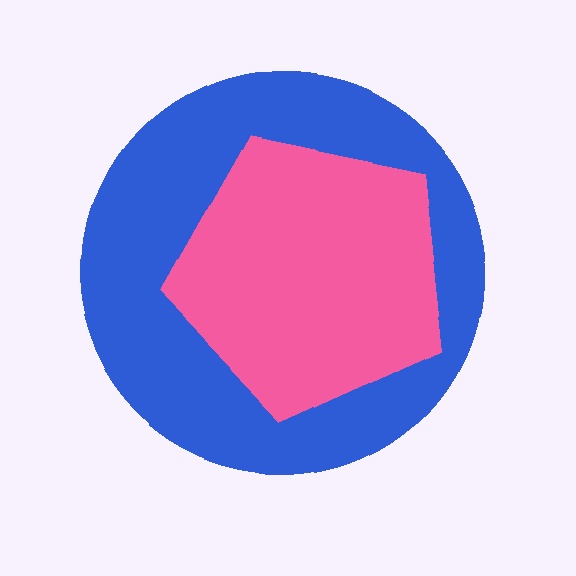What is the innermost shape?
The pink pentagon.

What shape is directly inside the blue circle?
The pink pentagon.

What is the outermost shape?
The blue circle.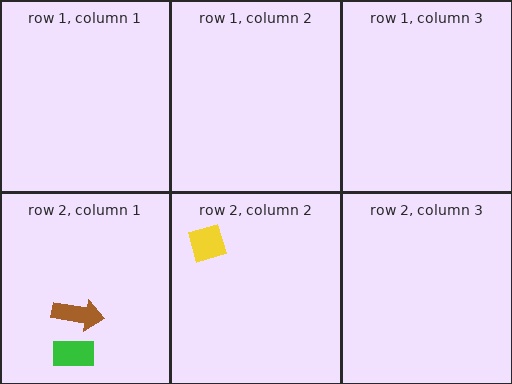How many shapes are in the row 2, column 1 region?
2.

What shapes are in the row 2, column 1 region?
The brown arrow, the green rectangle.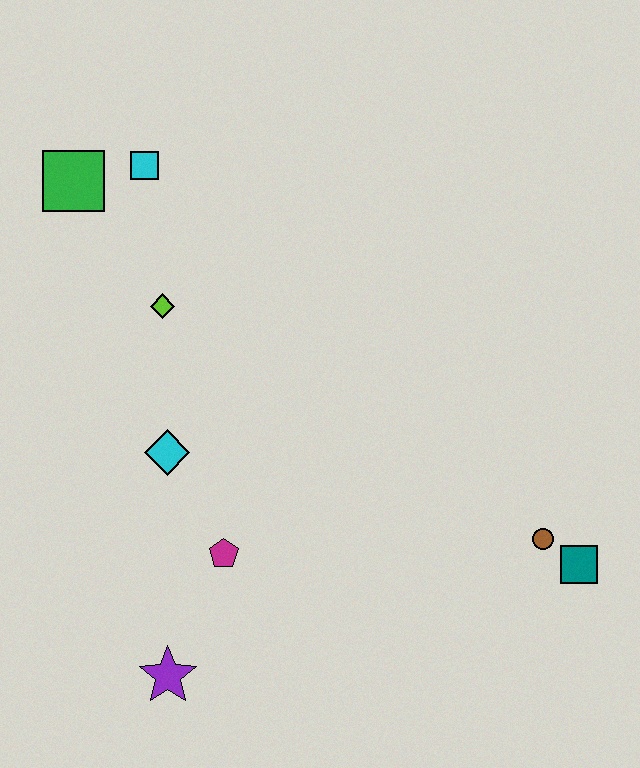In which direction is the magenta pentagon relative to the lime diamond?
The magenta pentagon is below the lime diamond.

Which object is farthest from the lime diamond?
The teal square is farthest from the lime diamond.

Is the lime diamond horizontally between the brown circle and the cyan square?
Yes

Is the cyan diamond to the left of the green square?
No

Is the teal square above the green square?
No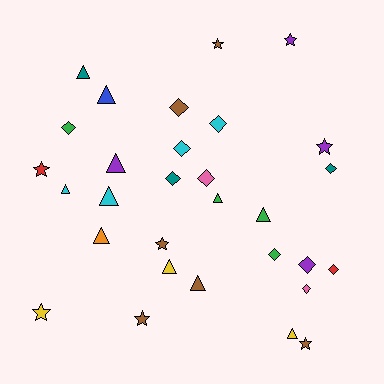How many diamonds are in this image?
There are 11 diamonds.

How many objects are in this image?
There are 30 objects.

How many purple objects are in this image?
There are 4 purple objects.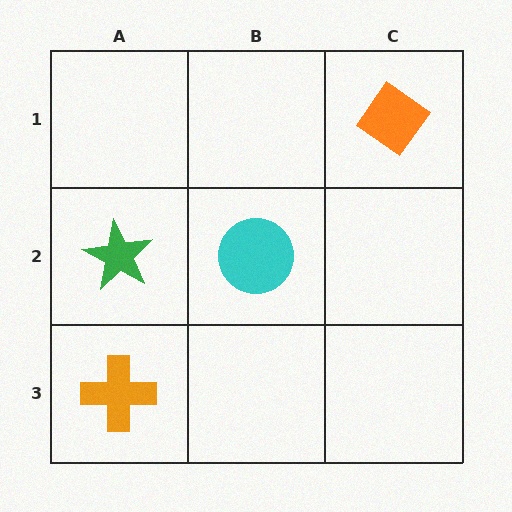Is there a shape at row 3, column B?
No, that cell is empty.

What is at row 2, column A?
A green star.